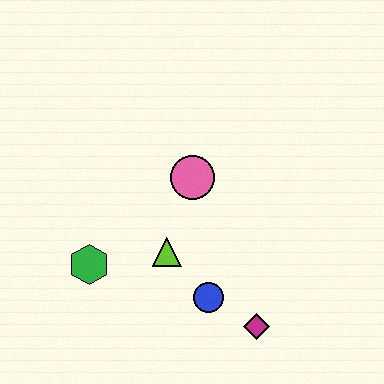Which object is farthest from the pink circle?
The magenta diamond is farthest from the pink circle.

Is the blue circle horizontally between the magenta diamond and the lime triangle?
Yes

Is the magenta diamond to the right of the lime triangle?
Yes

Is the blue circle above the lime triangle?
No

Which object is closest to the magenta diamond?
The blue circle is closest to the magenta diamond.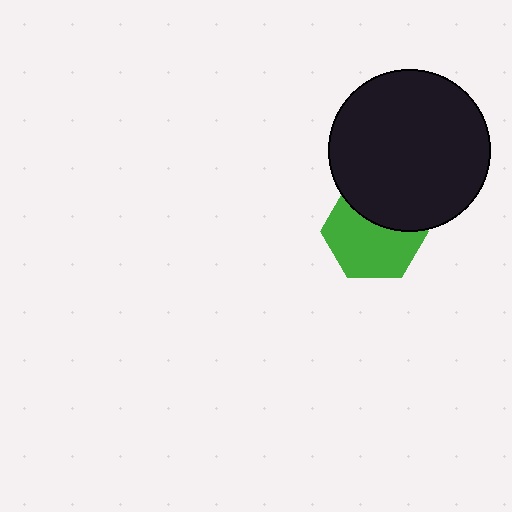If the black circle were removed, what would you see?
You would see the complete green hexagon.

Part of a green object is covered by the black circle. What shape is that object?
It is a hexagon.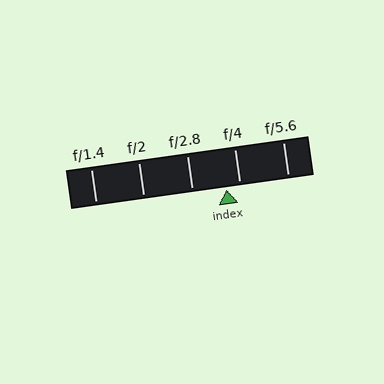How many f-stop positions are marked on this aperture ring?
There are 5 f-stop positions marked.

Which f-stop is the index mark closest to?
The index mark is closest to f/4.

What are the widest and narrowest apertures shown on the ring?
The widest aperture shown is f/1.4 and the narrowest is f/5.6.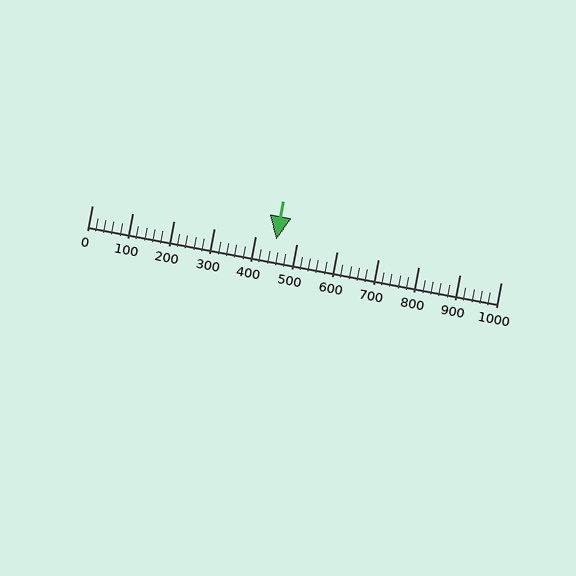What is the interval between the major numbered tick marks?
The major tick marks are spaced 100 units apart.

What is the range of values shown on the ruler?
The ruler shows values from 0 to 1000.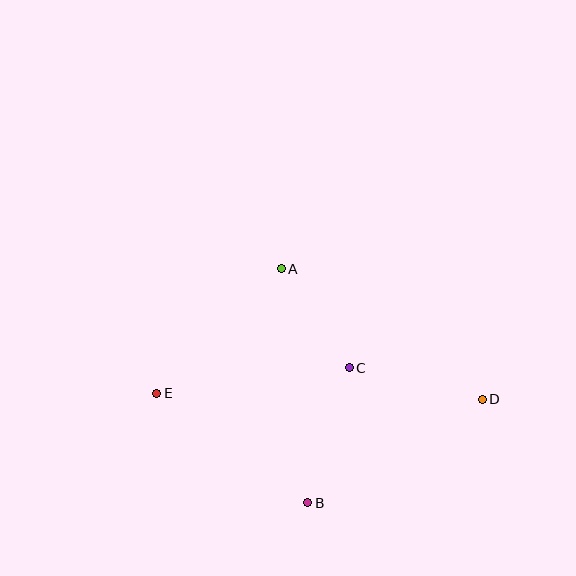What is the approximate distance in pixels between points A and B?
The distance between A and B is approximately 236 pixels.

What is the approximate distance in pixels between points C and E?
The distance between C and E is approximately 194 pixels.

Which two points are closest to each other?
Points A and C are closest to each other.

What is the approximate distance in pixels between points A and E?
The distance between A and E is approximately 176 pixels.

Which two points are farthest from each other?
Points D and E are farthest from each other.